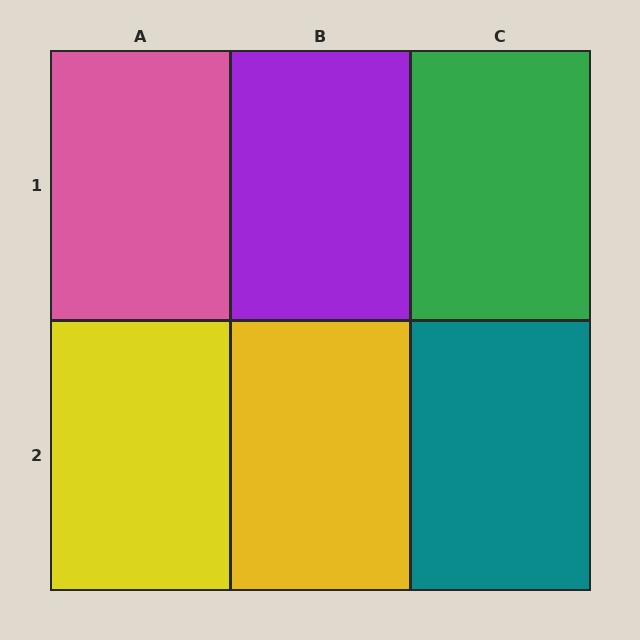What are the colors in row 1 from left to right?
Pink, purple, green.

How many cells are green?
1 cell is green.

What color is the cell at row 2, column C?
Teal.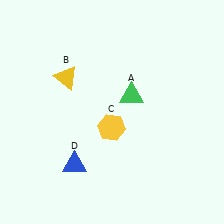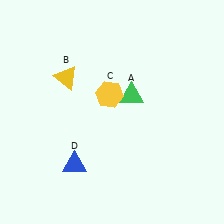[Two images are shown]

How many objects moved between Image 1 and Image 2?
1 object moved between the two images.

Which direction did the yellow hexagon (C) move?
The yellow hexagon (C) moved up.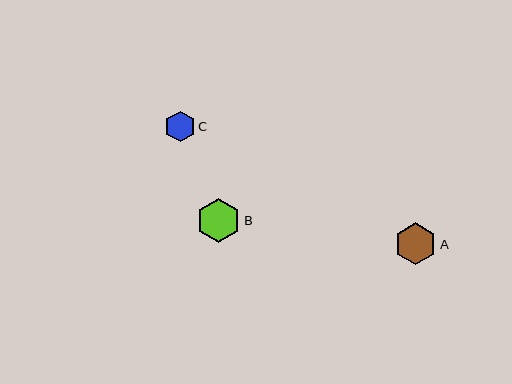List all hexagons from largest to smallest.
From largest to smallest: B, A, C.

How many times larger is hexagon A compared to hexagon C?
Hexagon A is approximately 1.4 times the size of hexagon C.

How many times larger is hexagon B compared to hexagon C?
Hexagon B is approximately 1.5 times the size of hexagon C.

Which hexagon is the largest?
Hexagon B is the largest with a size of approximately 44 pixels.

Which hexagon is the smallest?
Hexagon C is the smallest with a size of approximately 30 pixels.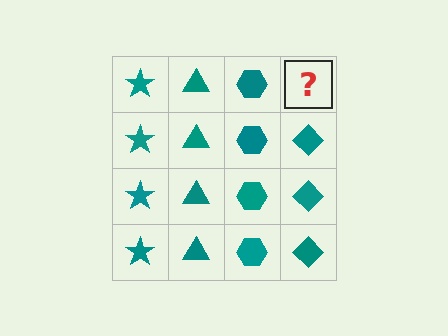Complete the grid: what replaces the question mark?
The question mark should be replaced with a teal diamond.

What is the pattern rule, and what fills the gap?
The rule is that each column has a consistent shape. The gap should be filled with a teal diamond.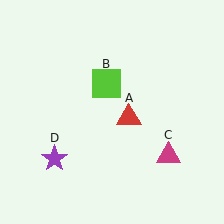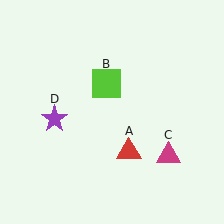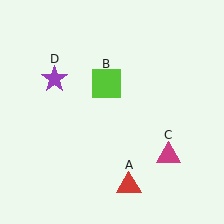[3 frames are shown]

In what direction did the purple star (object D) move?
The purple star (object D) moved up.